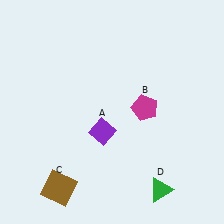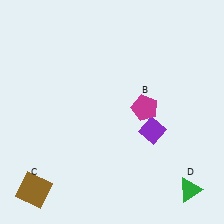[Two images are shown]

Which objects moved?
The objects that moved are: the purple diamond (A), the brown square (C), the green triangle (D).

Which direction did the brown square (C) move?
The brown square (C) moved left.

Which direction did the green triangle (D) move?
The green triangle (D) moved right.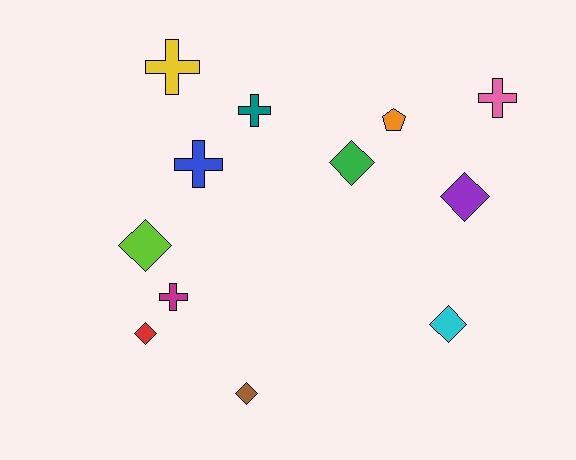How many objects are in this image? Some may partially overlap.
There are 12 objects.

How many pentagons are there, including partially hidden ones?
There is 1 pentagon.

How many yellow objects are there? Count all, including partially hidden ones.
There is 1 yellow object.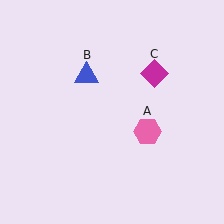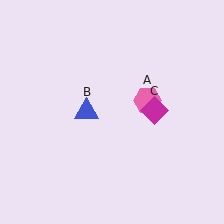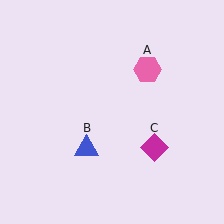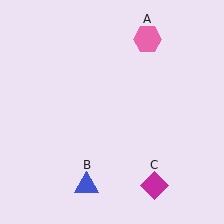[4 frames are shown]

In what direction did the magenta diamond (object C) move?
The magenta diamond (object C) moved down.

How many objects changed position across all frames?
3 objects changed position: pink hexagon (object A), blue triangle (object B), magenta diamond (object C).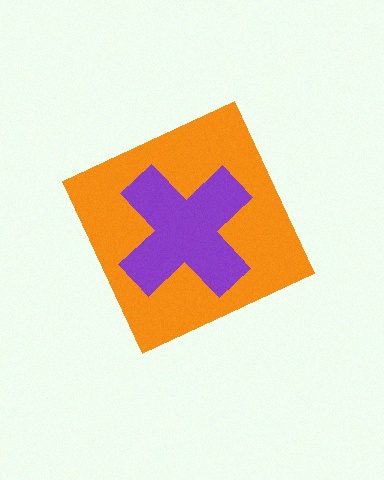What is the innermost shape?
The purple cross.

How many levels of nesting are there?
2.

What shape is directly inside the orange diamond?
The purple cross.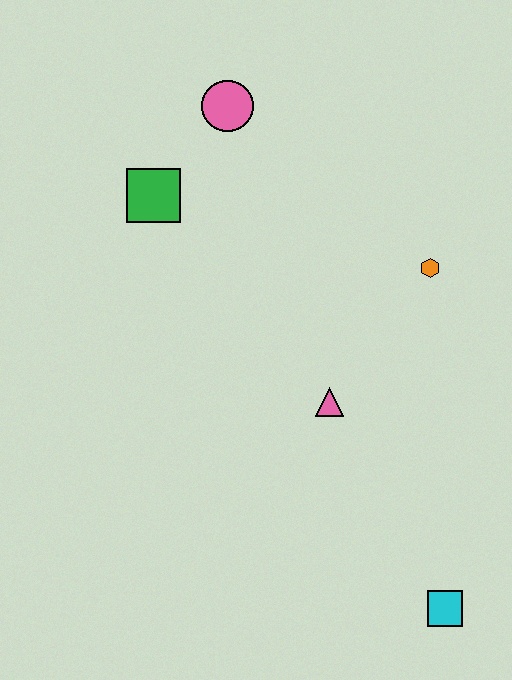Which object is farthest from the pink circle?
The cyan square is farthest from the pink circle.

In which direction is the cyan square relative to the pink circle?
The cyan square is below the pink circle.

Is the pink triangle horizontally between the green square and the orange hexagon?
Yes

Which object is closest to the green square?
The pink circle is closest to the green square.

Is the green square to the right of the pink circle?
No